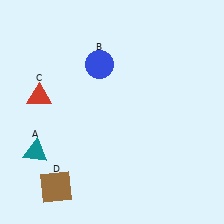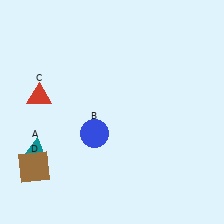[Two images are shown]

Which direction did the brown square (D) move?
The brown square (D) moved left.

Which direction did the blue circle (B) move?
The blue circle (B) moved down.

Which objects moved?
The objects that moved are: the blue circle (B), the brown square (D).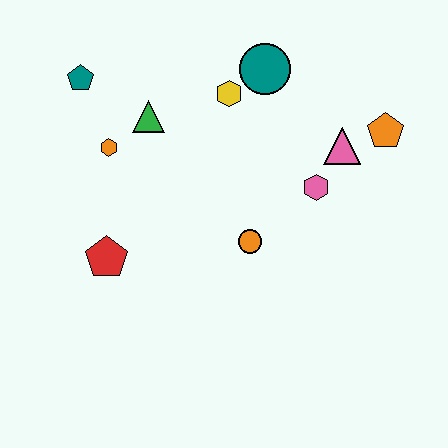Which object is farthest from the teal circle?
The red pentagon is farthest from the teal circle.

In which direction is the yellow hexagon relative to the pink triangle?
The yellow hexagon is to the left of the pink triangle.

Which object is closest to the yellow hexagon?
The teal circle is closest to the yellow hexagon.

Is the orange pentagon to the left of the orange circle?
No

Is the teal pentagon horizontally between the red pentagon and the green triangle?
No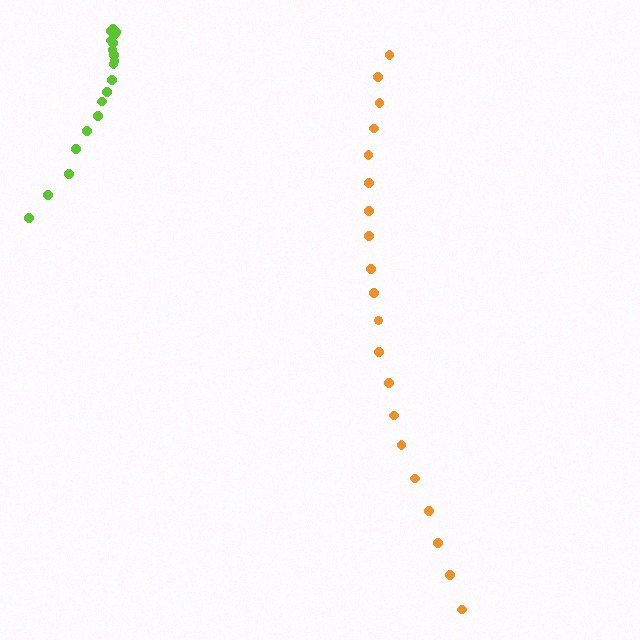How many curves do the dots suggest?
There are 2 distinct paths.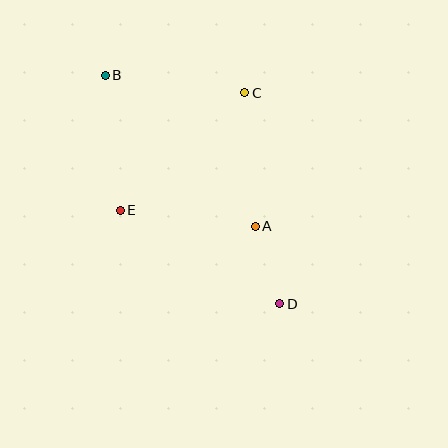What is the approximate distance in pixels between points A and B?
The distance between A and B is approximately 213 pixels.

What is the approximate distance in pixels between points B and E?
The distance between B and E is approximately 136 pixels.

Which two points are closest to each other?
Points A and D are closest to each other.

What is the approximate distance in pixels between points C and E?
The distance between C and E is approximately 171 pixels.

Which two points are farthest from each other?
Points B and D are farthest from each other.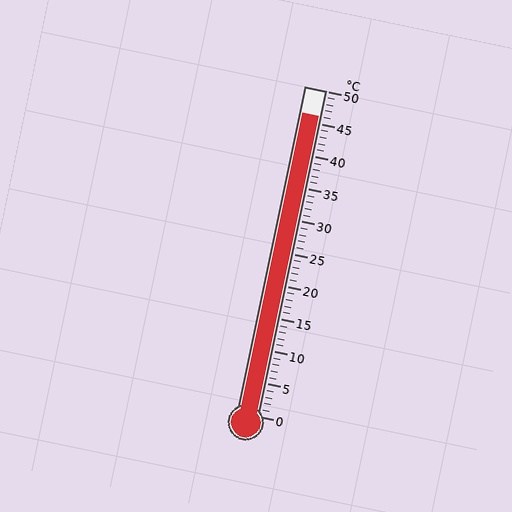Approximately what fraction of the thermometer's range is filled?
The thermometer is filled to approximately 90% of its range.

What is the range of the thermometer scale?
The thermometer scale ranges from 0°C to 50°C.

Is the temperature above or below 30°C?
The temperature is above 30°C.